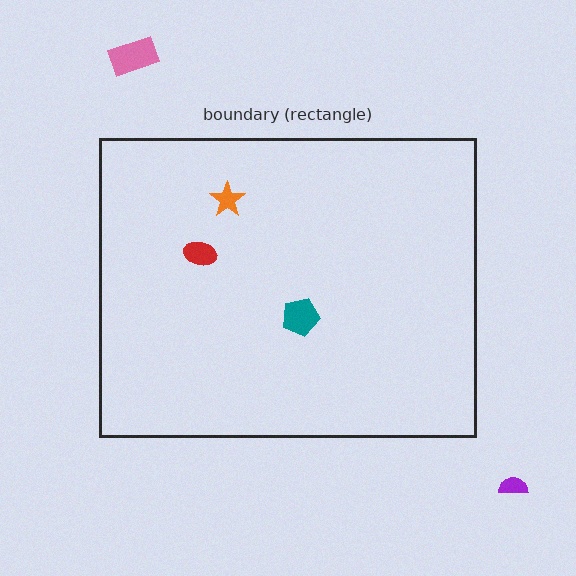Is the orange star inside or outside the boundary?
Inside.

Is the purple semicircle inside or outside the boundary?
Outside.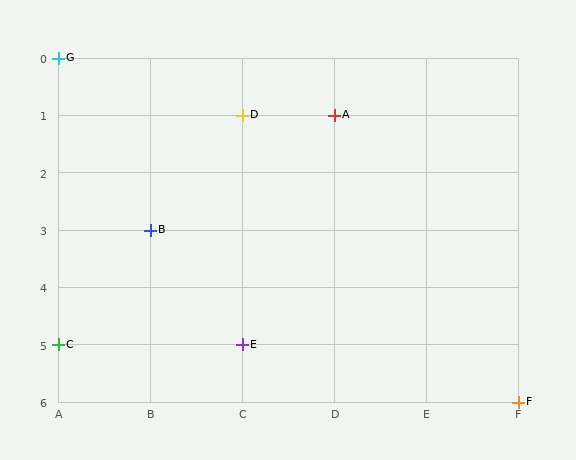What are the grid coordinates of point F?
Point F is at grid coordinates (F, 6).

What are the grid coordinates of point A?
Point A is at grid coordinates (D, 1).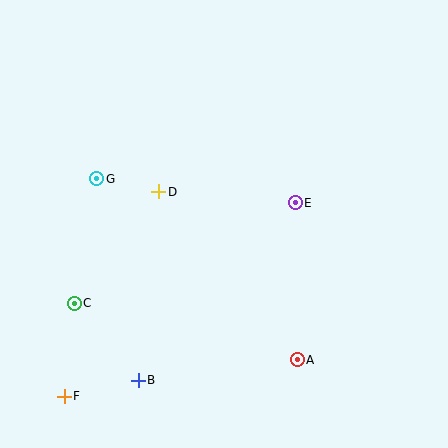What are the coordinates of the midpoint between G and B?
The midpoint between G and B is at (117, 280).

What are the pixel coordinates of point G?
Point G is at (97, 179).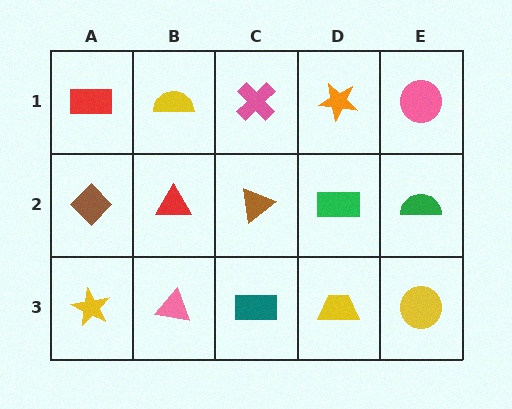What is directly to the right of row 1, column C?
An orange star.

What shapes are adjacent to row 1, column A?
A brown diamond (row 2, column A), a yellow semicircle (row 1, column B).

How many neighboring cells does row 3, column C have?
3.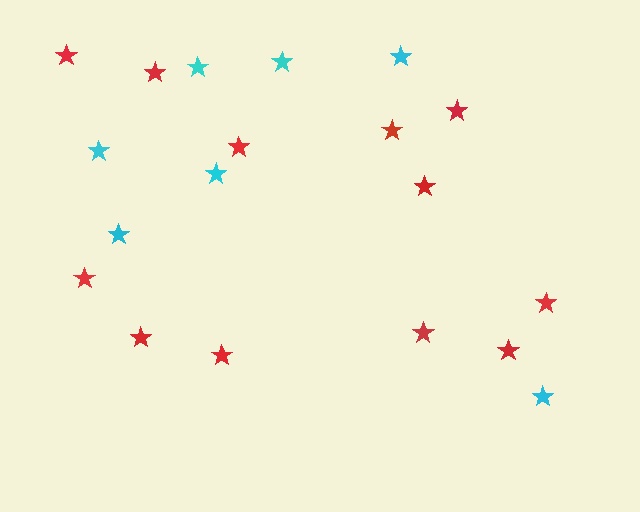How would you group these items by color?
There are 2 groups: one group of cyan stars (7) and one group of red stars (12).